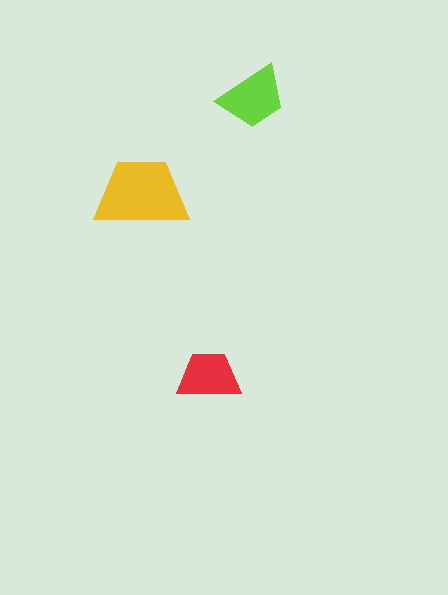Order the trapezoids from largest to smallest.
the yellow one, the lime one, the red one.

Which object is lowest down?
The red trapezoid is bottommost.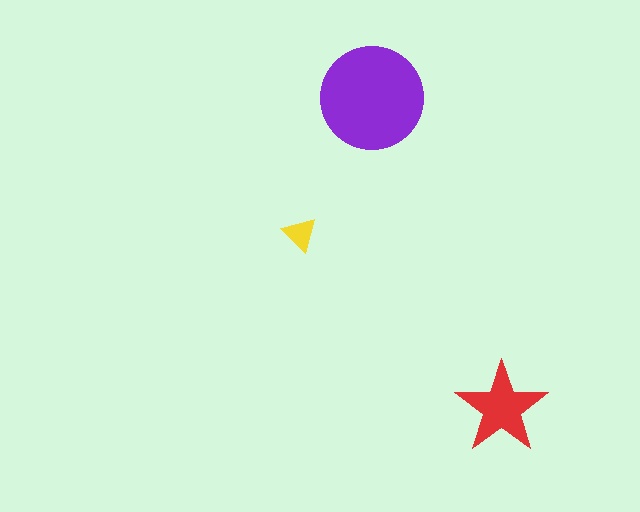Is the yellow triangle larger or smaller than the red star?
Smaller.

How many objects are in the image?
There are 3 objects in the image.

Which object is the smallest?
The yellow triangle.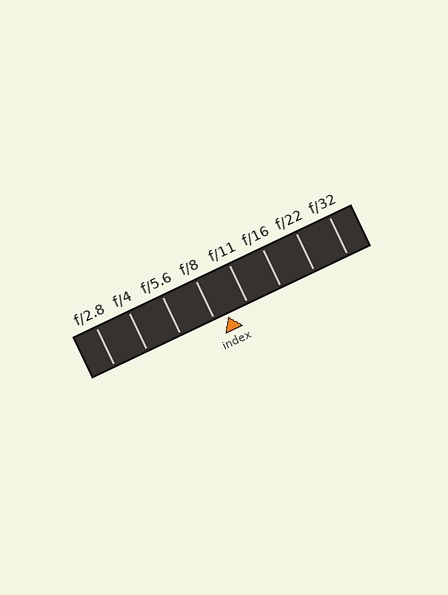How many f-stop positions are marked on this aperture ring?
There are 8 f-stop positions marked.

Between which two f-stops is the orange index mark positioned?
The index mark is between f/8 and f/11.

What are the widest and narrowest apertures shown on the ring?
The widest aperture shown is f/2.8 and the narrowest is f/32.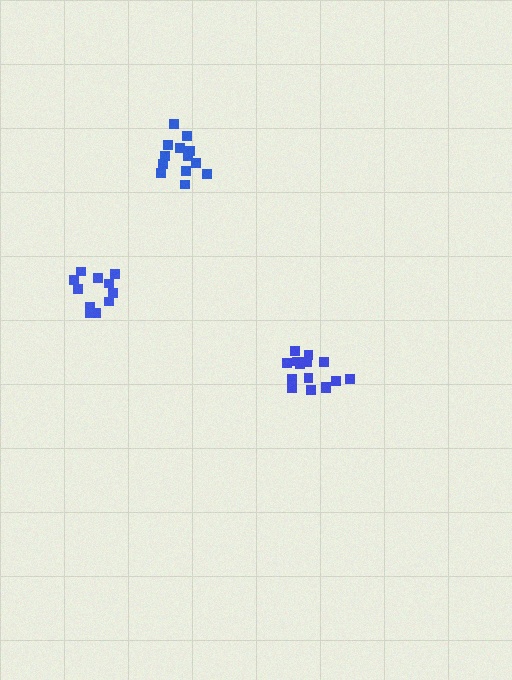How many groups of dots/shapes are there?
There are 3 groups.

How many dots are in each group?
Group 1: 15 dots, Group 2: 13 dots, Group 3: 11 dots (39 total).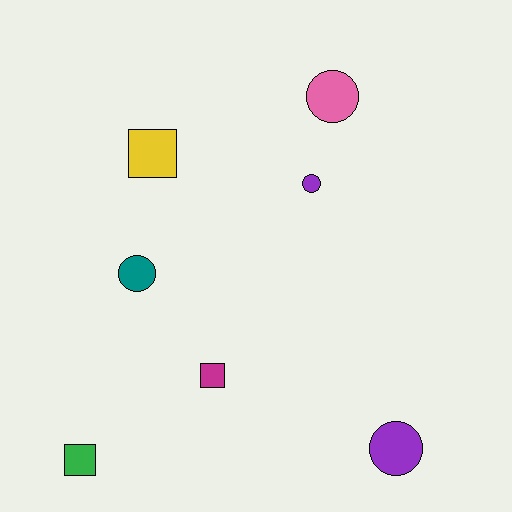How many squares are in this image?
There are 3 squares.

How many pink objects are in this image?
There is 1 pink object.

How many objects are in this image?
There are 7 objects.